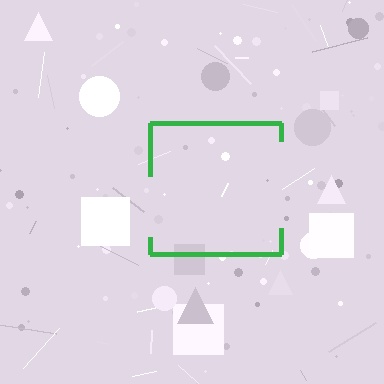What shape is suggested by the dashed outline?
The dashed outline suggests a square.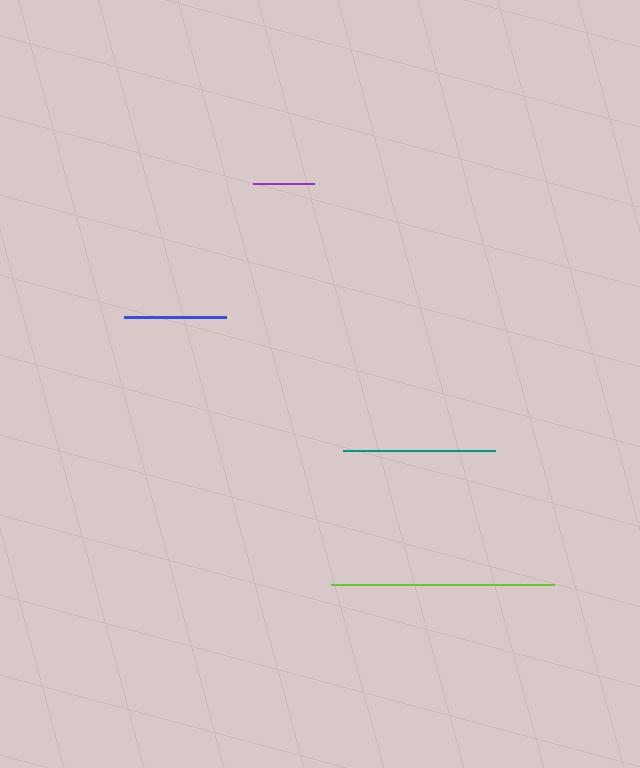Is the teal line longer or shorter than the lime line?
The lime line is longer than the teal line.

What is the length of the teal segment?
The teal segment is approximately 152 pixels long.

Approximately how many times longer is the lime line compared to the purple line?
The lime line is approximately 3.6 times the length of the purple line.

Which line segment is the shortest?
The purple line is the shortest at approximately 61 pixels.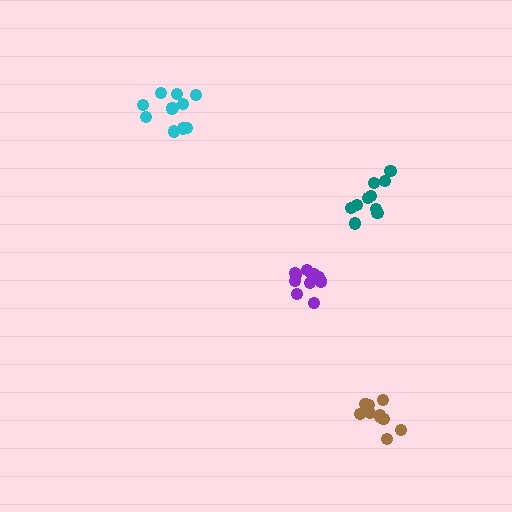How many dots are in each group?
Group 1: 11 dots, Group 2: 11 dots, Group 3: 10 dots, Group 4: 12 dots (44 total).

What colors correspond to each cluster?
The clusters are colored: purple, brown, teal, cyan.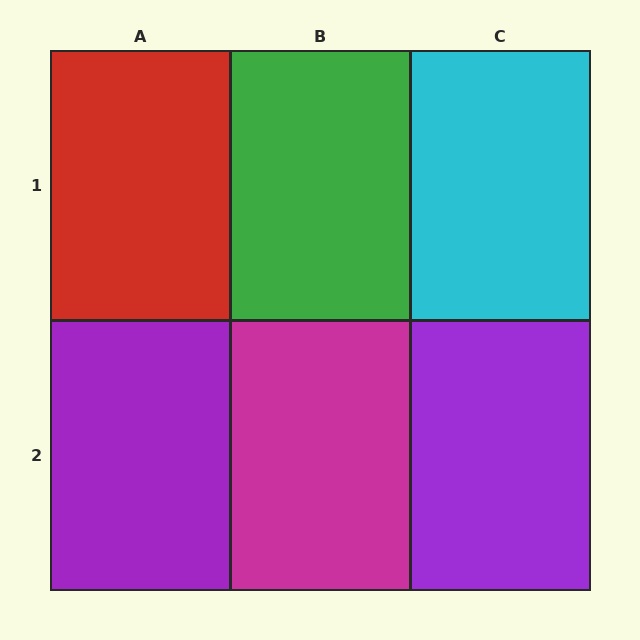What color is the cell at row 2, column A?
Purple.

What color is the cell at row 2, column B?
Magenta.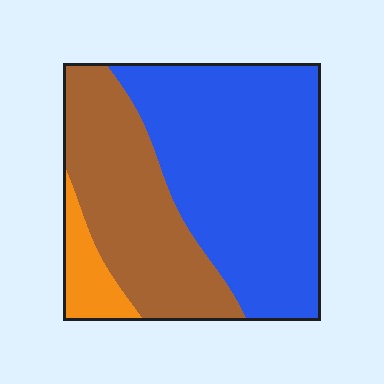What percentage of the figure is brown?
Brown takes up between a quarter and a half of the figure.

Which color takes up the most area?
Blue, at roughly 55%.